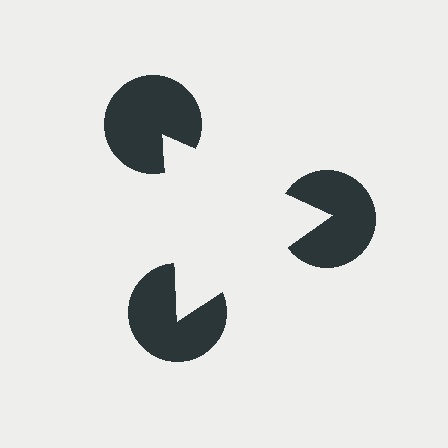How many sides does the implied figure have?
3 sides.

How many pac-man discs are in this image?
There are 3 — one at each vertex of the illusory triangle.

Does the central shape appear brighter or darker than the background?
It typically appears slightly brighter than the background, even though no actual brightness change is drawn.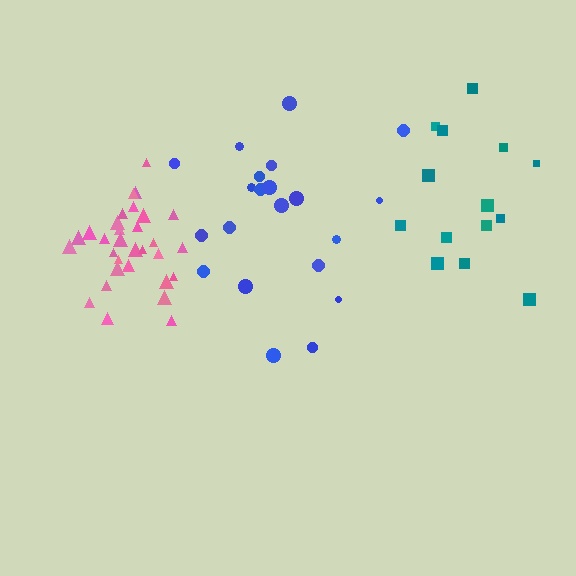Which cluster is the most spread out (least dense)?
Teal.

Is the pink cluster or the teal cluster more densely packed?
Pink.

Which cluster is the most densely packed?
Pink.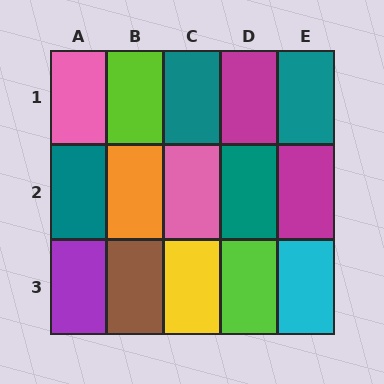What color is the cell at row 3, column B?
Brown.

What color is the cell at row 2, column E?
Magenta.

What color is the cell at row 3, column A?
Purple.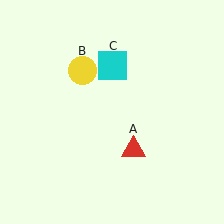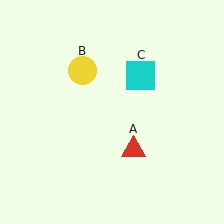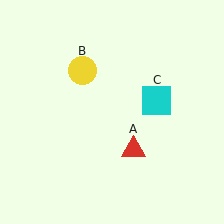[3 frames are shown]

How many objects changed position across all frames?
1 object changed position: cyan square (object C).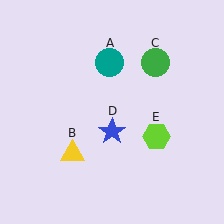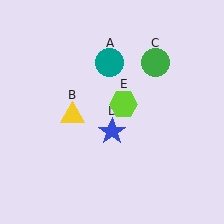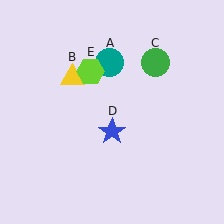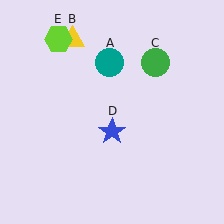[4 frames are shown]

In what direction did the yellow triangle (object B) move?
The yellow triangle (object B) moved up.